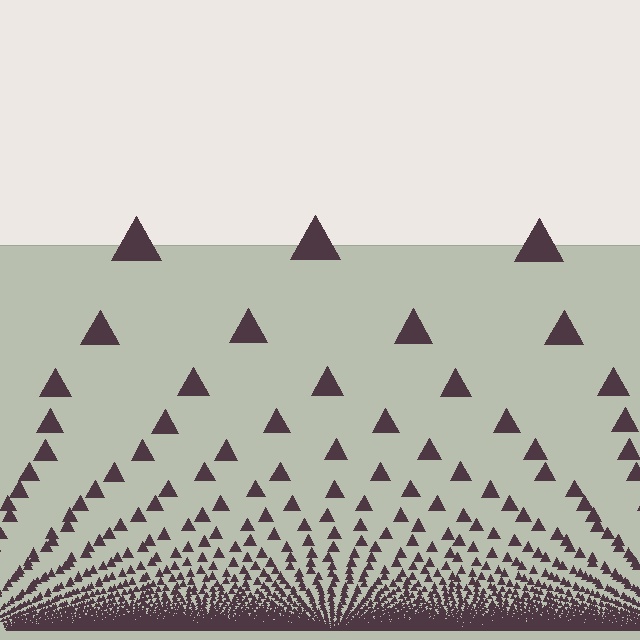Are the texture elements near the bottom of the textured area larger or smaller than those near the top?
Smaller. The gradient is inverted — elements near the bottom are smaller and denser.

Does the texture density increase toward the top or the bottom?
Density increases toward the bottom.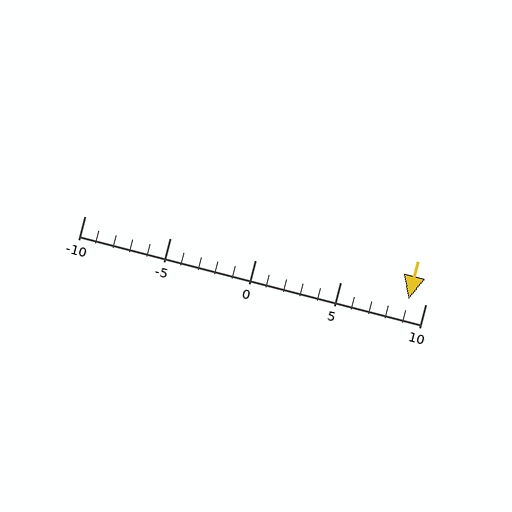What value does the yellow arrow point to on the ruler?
The yellow arrow points to approximately 9.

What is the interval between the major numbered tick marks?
The major tick marks are spaced 5 units apart.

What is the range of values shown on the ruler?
The ruler shows values from -10 to 10.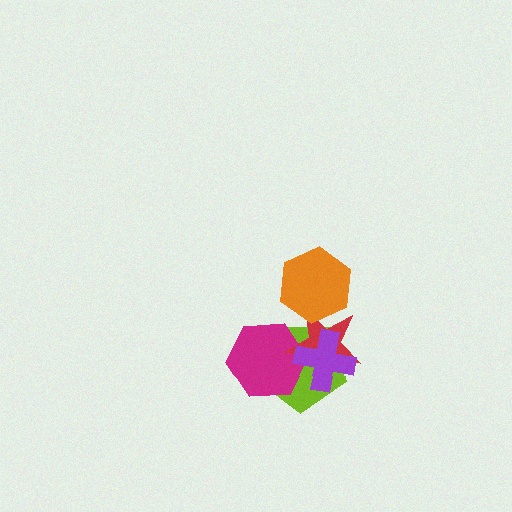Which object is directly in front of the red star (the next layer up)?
The orange hexagon is directly in front of the red star.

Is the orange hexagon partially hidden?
No, no other shape covers it.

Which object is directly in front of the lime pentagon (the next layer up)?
The magenta hexagon is directly in front of the lime pentagon.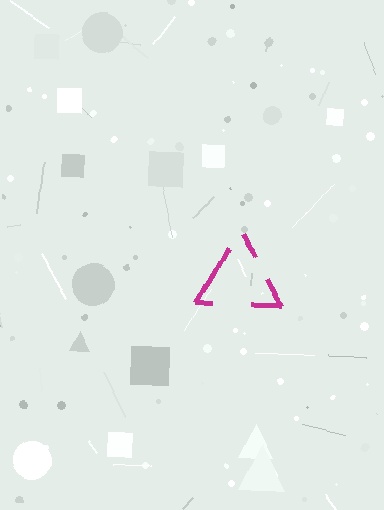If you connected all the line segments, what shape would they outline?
They would outline a triangle.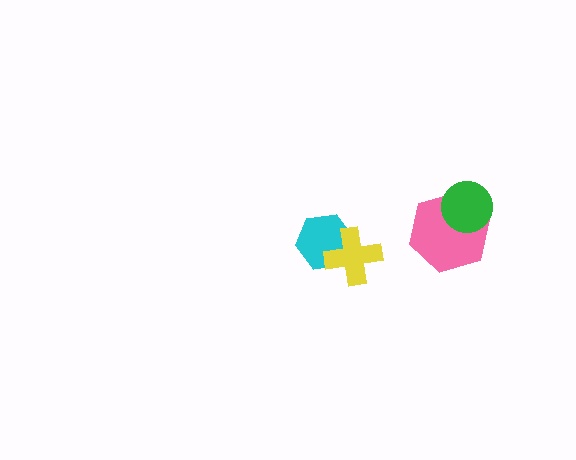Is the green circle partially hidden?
No, no other shape covers it.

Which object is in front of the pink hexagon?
The green circle is in front of the pink hexagon.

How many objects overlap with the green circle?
1 object overlaps with the green circle.